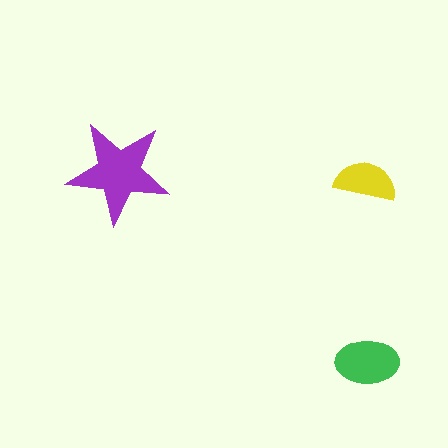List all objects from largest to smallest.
The purple star, the green ellipse, the yellow semicircle.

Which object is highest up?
The purple star is topmost.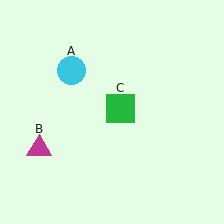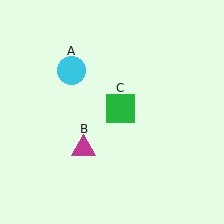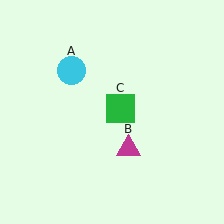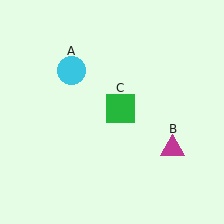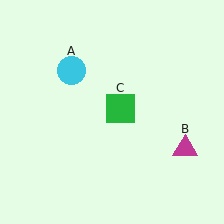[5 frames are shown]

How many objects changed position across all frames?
1 object changed position: magenta triangle (object B).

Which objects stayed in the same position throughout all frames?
Cyan circle (object A) and green square (object C) remained stationary.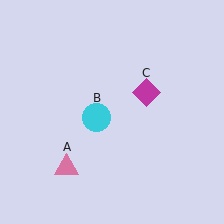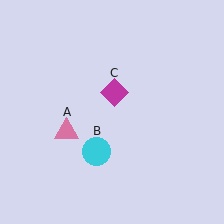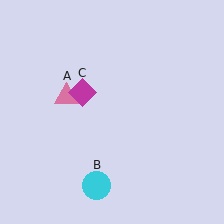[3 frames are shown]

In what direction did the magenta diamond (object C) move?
The magenta diamond (object C) moved left.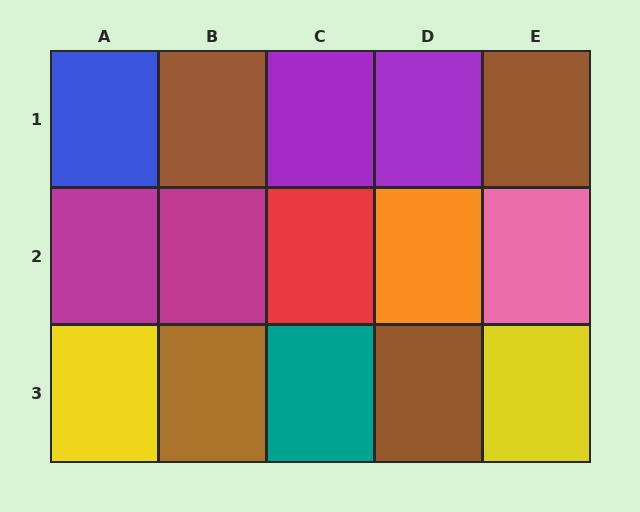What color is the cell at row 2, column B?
Magenta.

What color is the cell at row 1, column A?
Blue.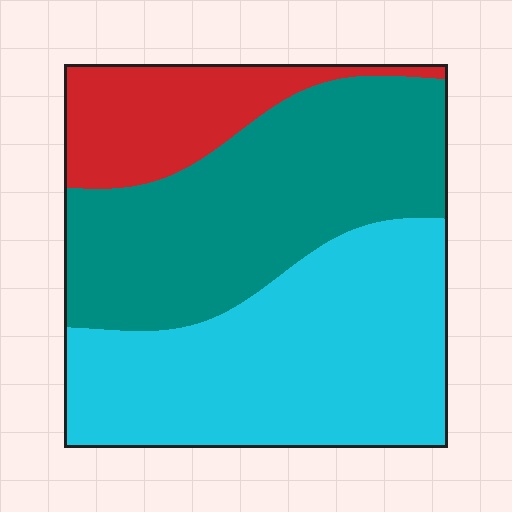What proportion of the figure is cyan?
Cyan covers 43% of the figure.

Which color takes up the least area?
Red, at roughly 15%.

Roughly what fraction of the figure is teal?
Teal covers 40% of the figure.